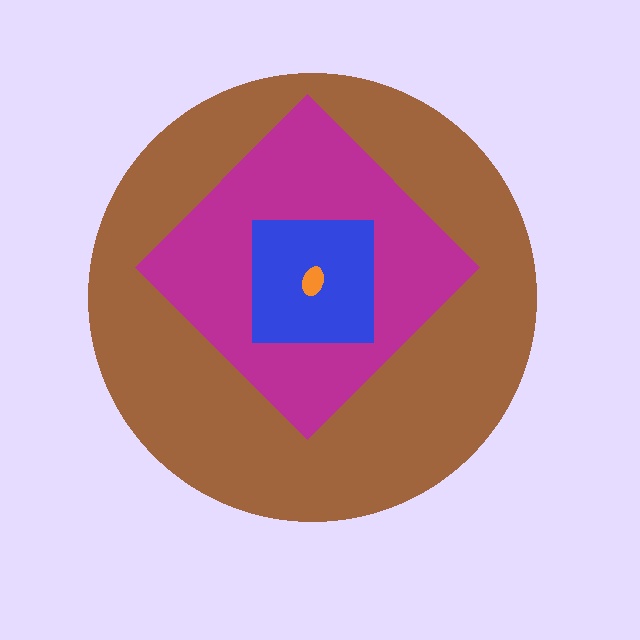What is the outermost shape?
The brown circle.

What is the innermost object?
The orange ellipse.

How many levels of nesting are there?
4.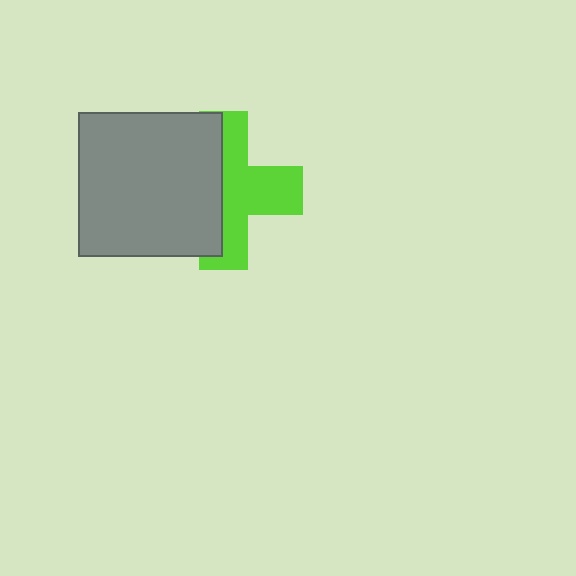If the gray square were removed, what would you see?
You would see the complete lime cross.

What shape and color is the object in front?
The object in front is a gray square.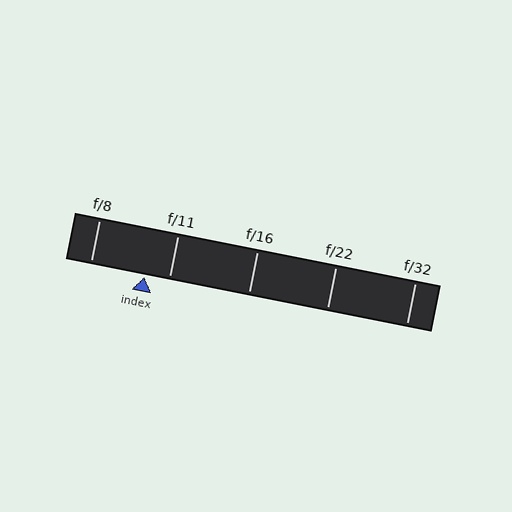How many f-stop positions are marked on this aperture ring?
There are 5 f-stop positions marked.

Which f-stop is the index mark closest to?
The index mark is closest to f/11.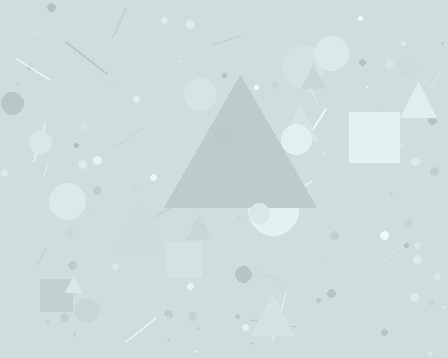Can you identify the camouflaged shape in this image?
The camouflaged shape is a triangle.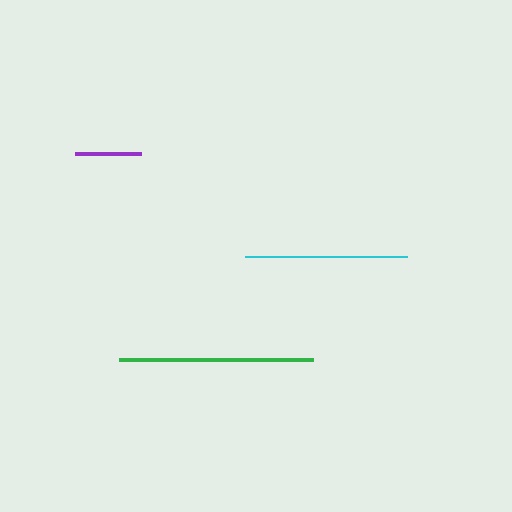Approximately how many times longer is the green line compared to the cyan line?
The green line is approximately 1.2 times the length of the cyan line.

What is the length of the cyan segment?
The cyan segment is approximately 161 pixels long.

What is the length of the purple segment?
The purple segment is approximately 67 pixels long.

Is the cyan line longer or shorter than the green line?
The green line is longer than the cyan line.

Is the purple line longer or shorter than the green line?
The green line is longer than the purple line.